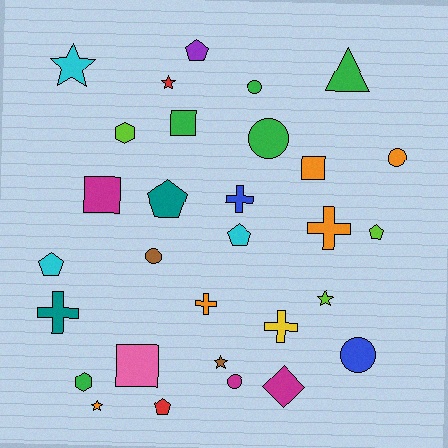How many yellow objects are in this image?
There is 1 yellow object.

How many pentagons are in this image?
There are 6 pentagons.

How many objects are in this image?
There are 30 objects.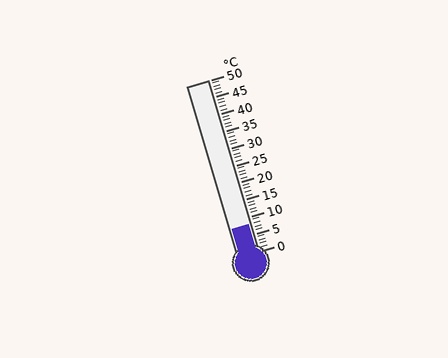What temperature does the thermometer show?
The thermometer shows approximately 8°C.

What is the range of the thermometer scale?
The thermometer scale ranges from 0°C to 50°C.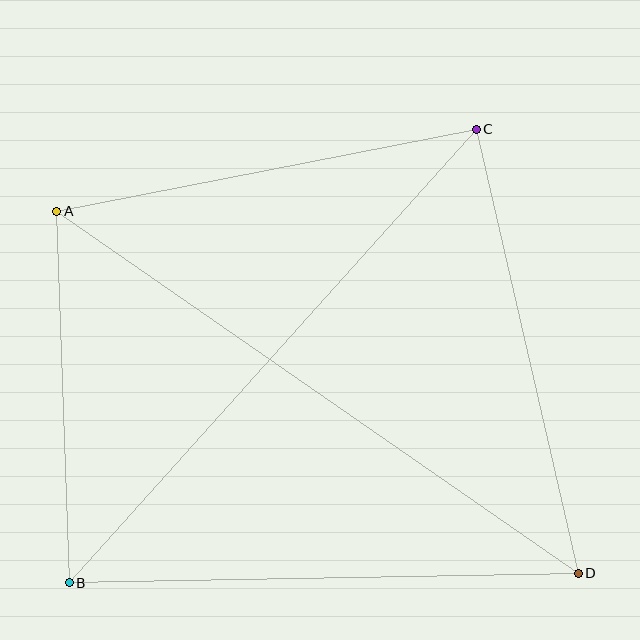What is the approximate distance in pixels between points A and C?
The distance between A and C is approximately 428 pixels.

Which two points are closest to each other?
Points A and B are closest to each other.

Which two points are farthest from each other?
Points A and D are farthest from each other.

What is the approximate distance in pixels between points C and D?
The distance between C and D is approximately 456 pixels.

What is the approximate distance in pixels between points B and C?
The distance between B and C is approximately 609 pixels.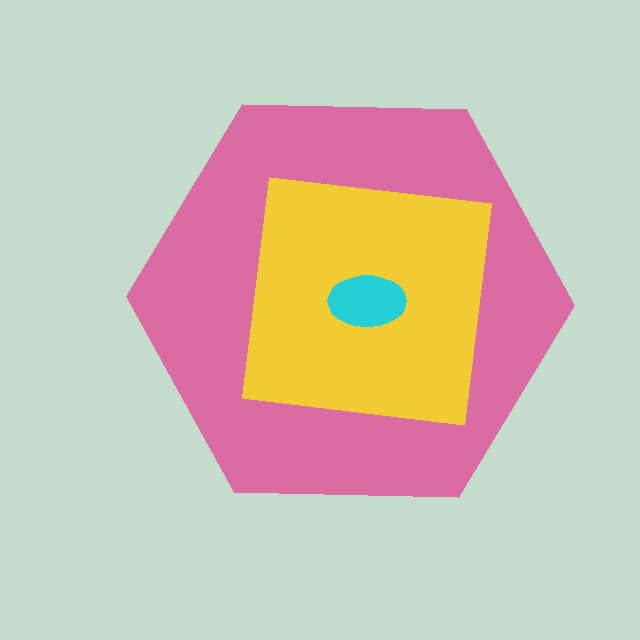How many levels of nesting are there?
3.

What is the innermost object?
The cyan ellipse.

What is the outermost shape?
The pink hexagon.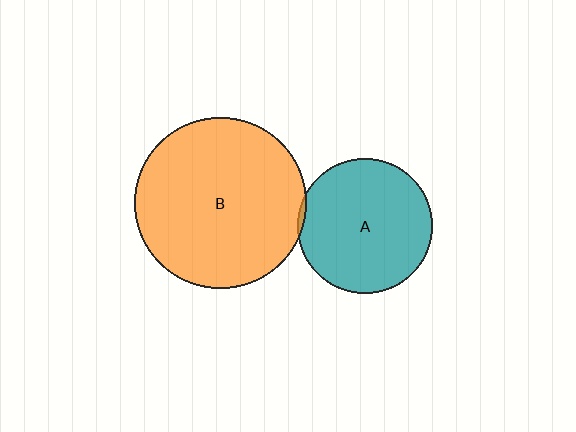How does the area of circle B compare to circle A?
Approximately 1.6 times.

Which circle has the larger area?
Circle B (orange).